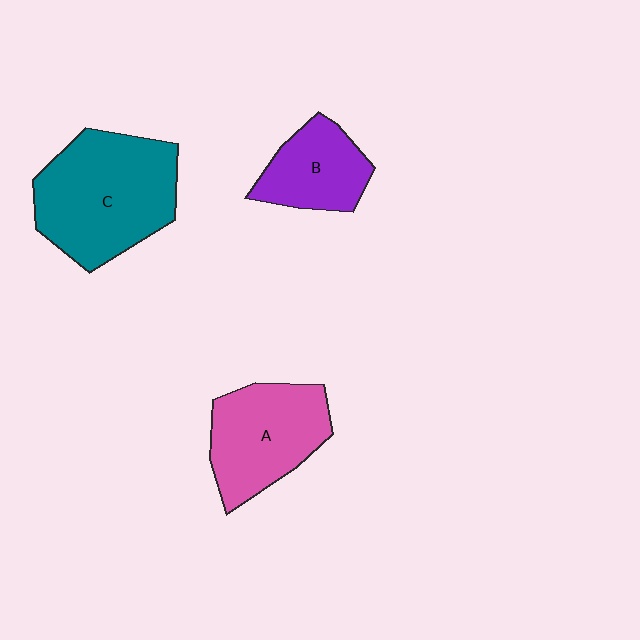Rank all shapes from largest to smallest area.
From largest to smallest: C (teal), A (pink), B (purple).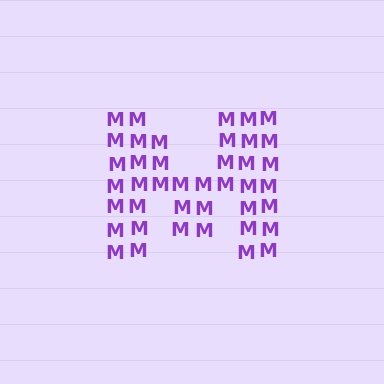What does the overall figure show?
The overall figure shows the letter M.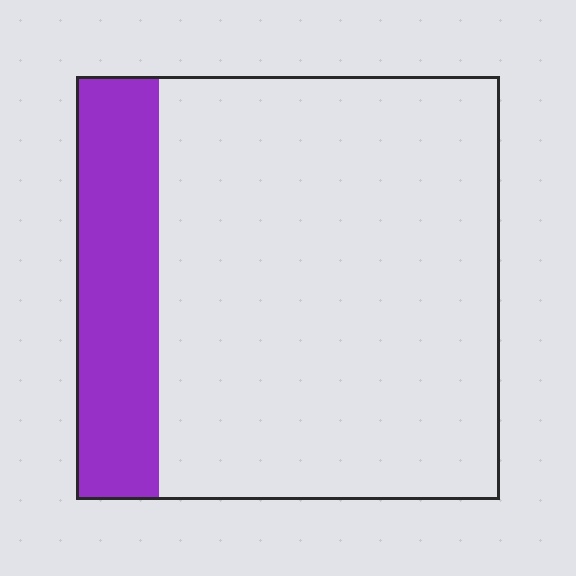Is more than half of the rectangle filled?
No.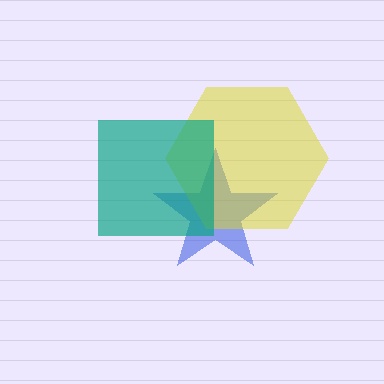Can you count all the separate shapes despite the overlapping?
Yes, there are 3 separate shapes.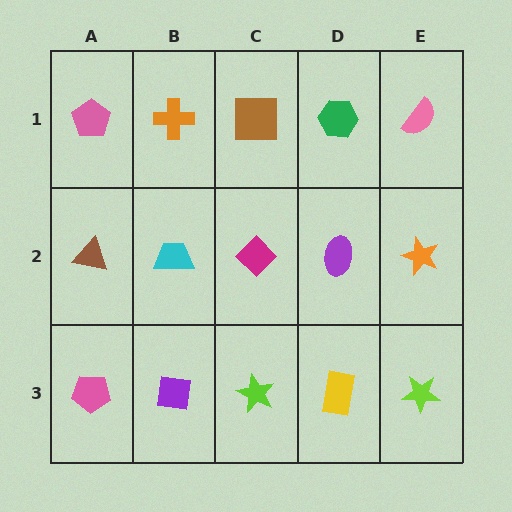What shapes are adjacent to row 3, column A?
A brown triangle (row 2, column A), a purple square (row 3, column B).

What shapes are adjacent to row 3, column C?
A magenta diamond (row 2, column C), a purple square (row 3, column B), a yellow rectangle (row 3, column D).